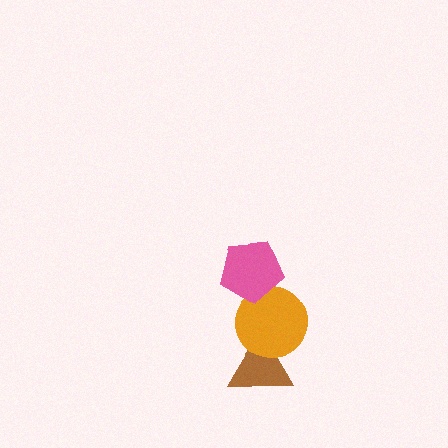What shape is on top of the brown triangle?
The orange circle is on top of the brown triangle.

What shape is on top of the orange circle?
The pink pentagon is on top of the orange circle.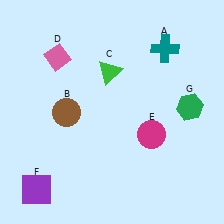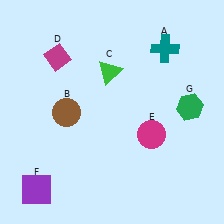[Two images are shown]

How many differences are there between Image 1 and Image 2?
There is 1 difference between the two images.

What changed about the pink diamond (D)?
In Image 1, D is pink. In Image 2, it changed to magenta.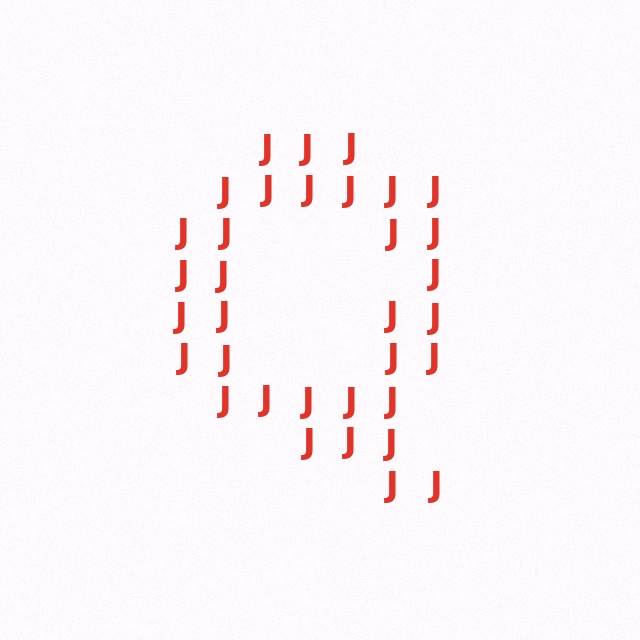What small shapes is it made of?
It is made of small letter J's.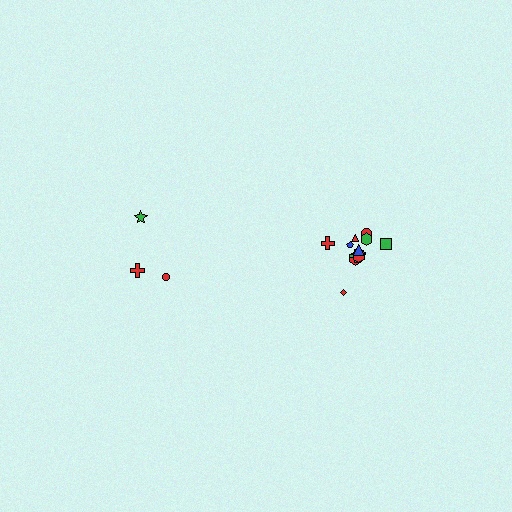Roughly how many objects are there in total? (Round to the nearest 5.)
Roughly 15 objects in total.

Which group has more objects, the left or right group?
The right group.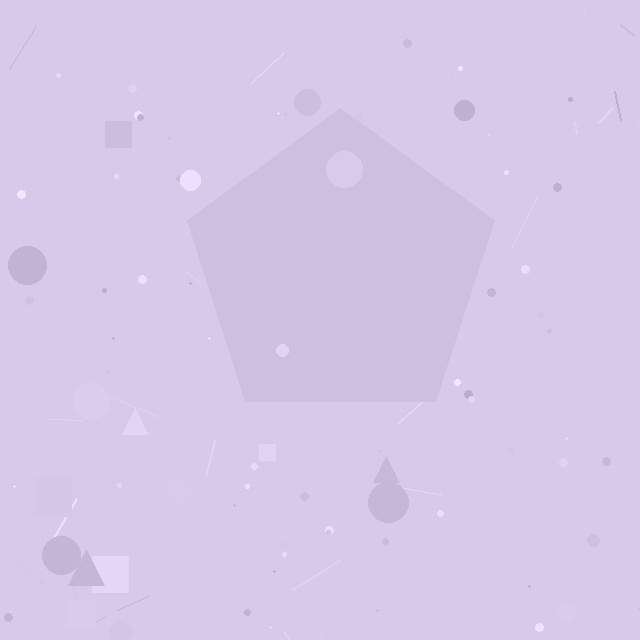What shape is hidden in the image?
A pentagon is hidden in the image.